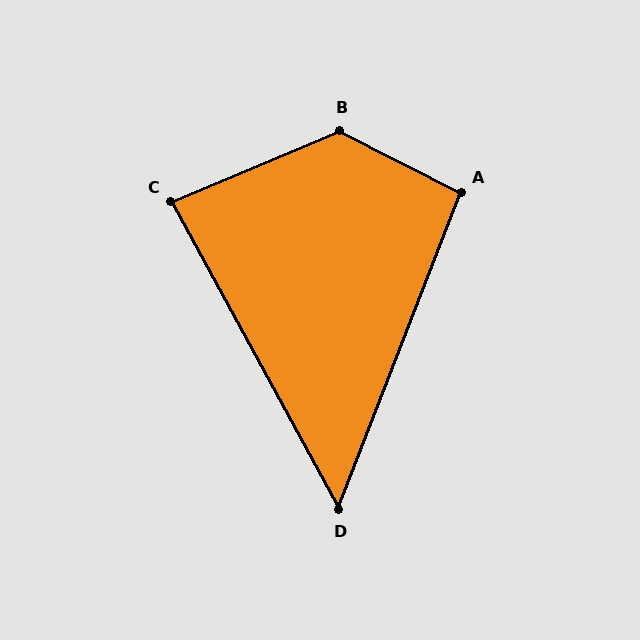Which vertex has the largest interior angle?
B, at approximately 130 degrees.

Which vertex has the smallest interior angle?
D, at approximately 50 degrees.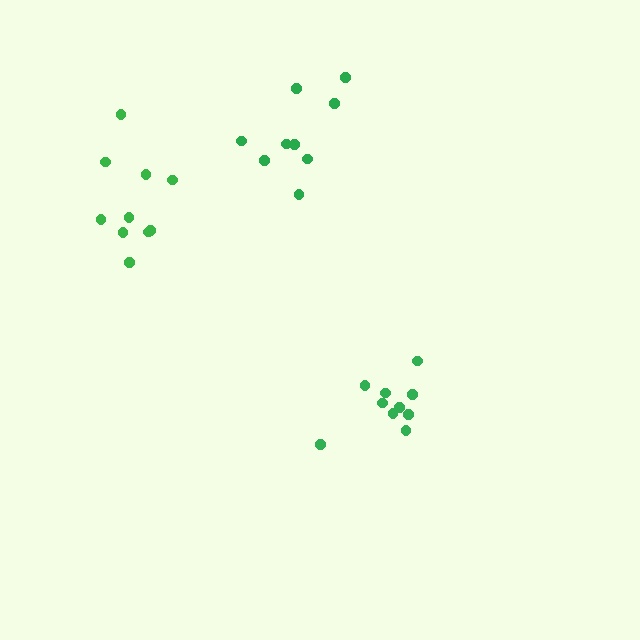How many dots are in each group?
Group 1: 10 dots, Group 2: 9 dots, Group 3: 10 dots (29 total).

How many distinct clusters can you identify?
There are 3 distinct clusters.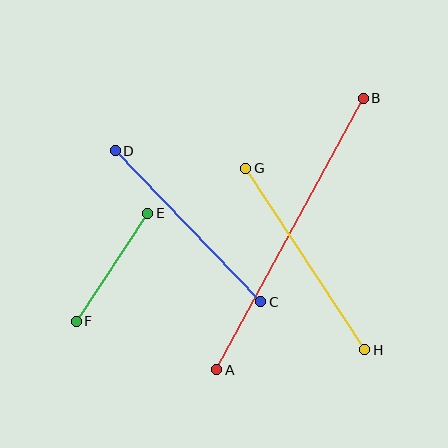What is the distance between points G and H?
The distance is approximately 217 pixels.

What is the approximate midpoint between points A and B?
The midpoint is at approximately (290, 234) pixels.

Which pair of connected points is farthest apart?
Points A and B are farthest apart.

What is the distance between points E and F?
The distance is approximately 129 pixels.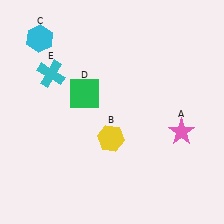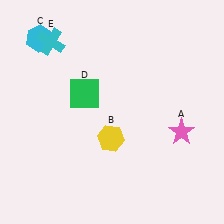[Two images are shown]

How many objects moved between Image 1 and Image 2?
1 object moved between the two images.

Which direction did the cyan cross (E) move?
The cyan cross (E) moved up.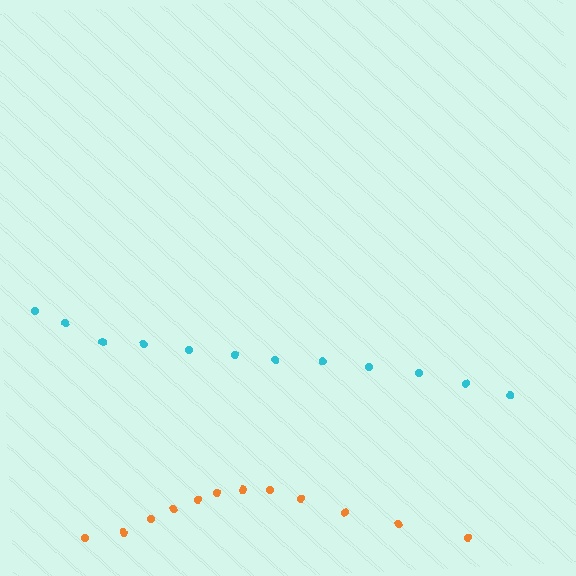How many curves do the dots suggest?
There are 2 distinct paths.